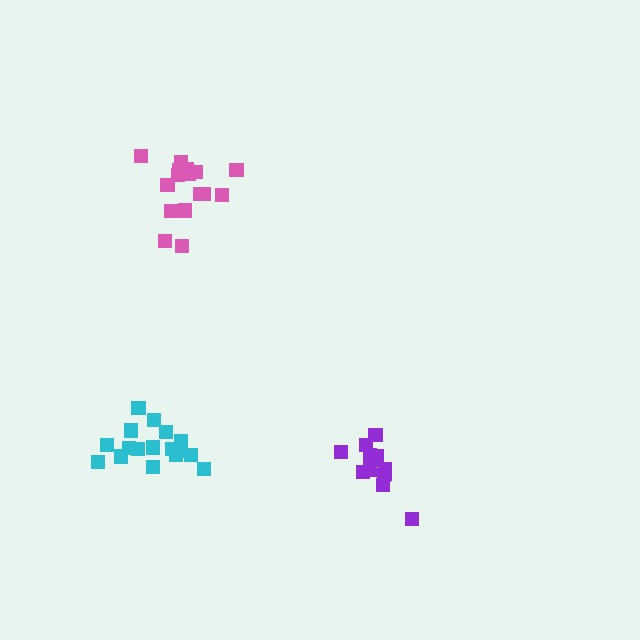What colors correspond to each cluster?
The clusters are colored: pink, purple, cyan.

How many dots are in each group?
Group 1: 16 dots, Group 2: 14 dots, Group 3: 17 dots (47 total).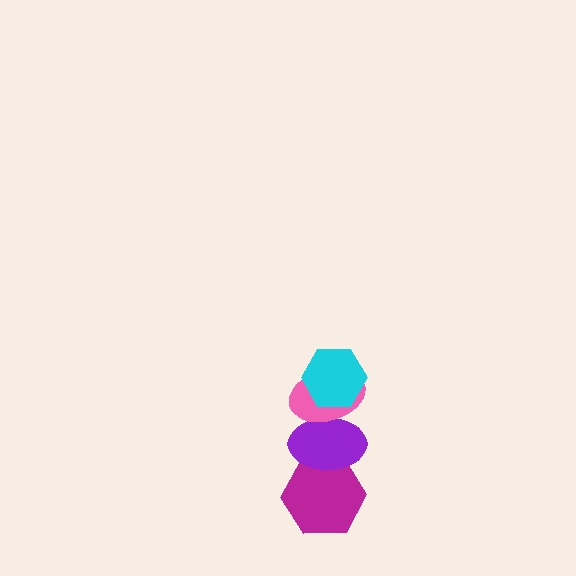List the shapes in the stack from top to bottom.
From top to bottom: the cyan hexagon, the pink ellipse, the purple ellipse, the magenta hexagon.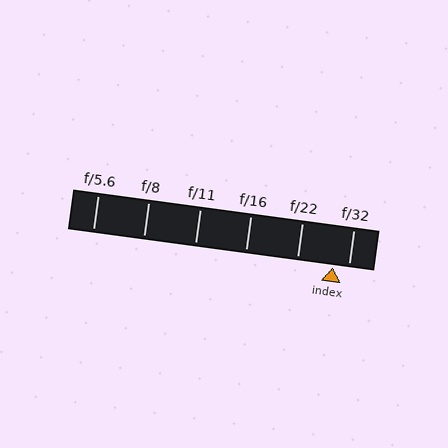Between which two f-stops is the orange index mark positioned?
The index mark is between f/22 and f/32.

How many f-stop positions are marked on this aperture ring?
There are 6 f-stop positions marked.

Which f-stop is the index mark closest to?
The index mark is closest to f/32.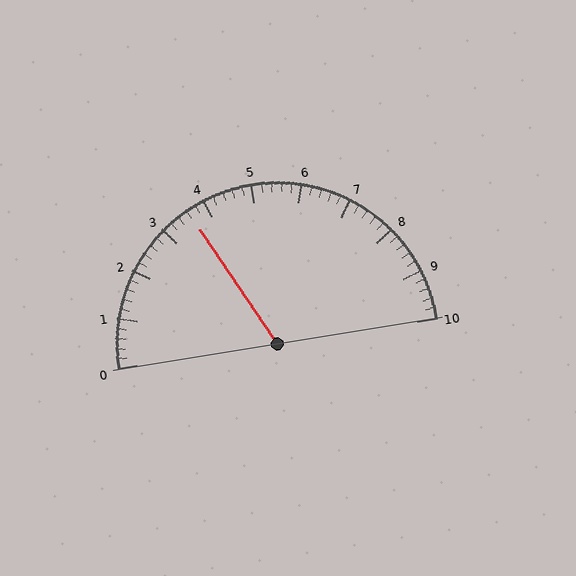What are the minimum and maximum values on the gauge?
The gauge ranges from 0 to 10.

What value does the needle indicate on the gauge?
The needle indicates approximately 3.6.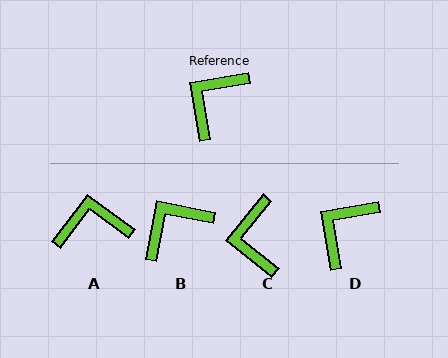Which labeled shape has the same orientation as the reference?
D.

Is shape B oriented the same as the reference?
No, it is off by about 21 degrees.